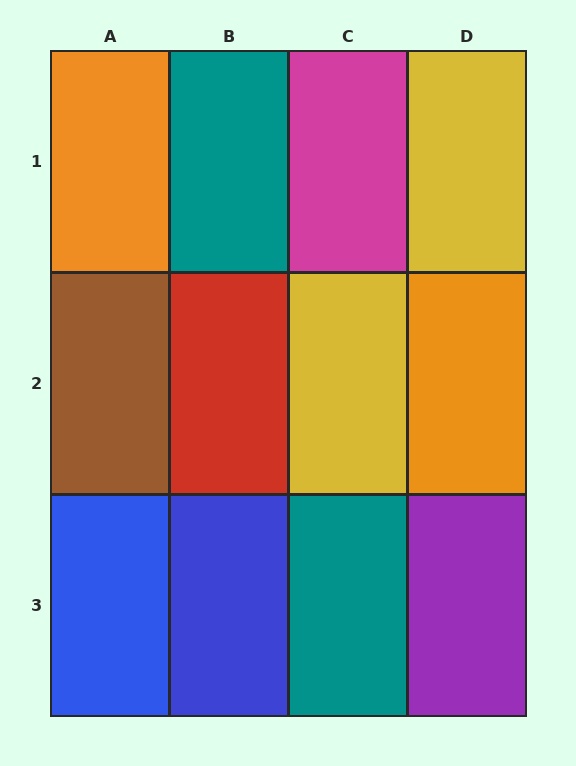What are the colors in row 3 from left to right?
Blue, blue, teal, purple.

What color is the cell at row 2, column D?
Orange.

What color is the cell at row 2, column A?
Brown.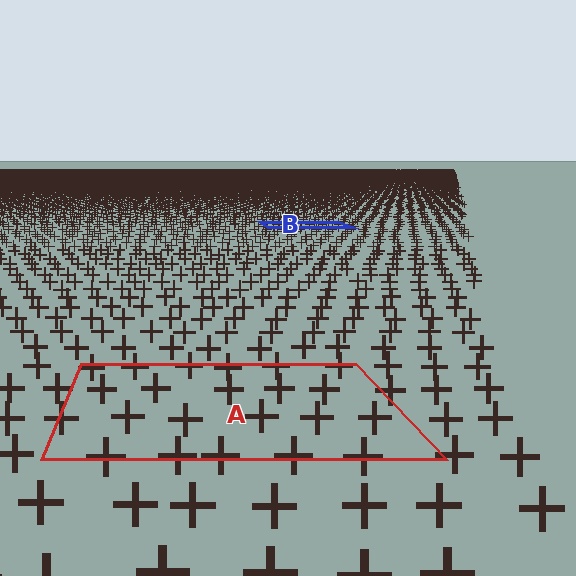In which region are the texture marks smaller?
The texture marks are smaller in region B, because it is farther away.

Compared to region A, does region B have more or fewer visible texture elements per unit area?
Region B has more texture elements per unit area — they are packed more densely because it is farther away.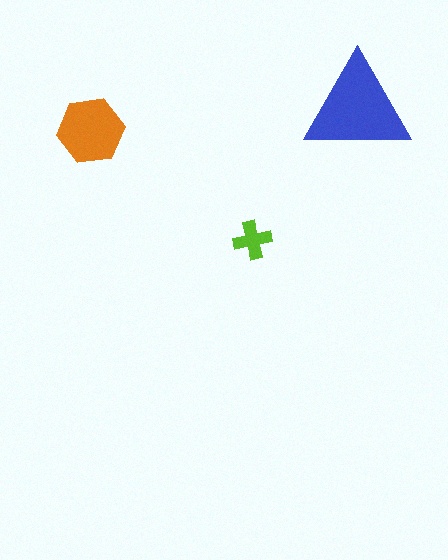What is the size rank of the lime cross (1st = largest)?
3rd.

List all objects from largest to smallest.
The blue triangle, the orange hexagon, the lime cross.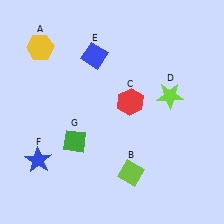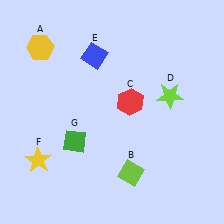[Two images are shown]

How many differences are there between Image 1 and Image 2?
There is 1 difference between the two images.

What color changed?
The star (F) changed from blue in Image 1 to yellow in Image 2.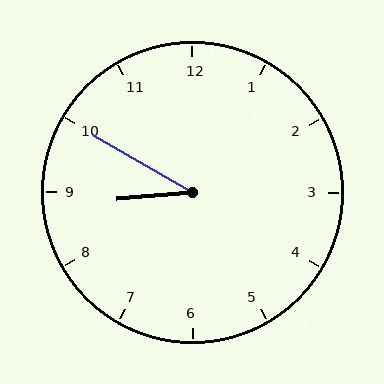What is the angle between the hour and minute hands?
Approximately 35 degrees.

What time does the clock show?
8:50.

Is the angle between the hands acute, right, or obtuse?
It is acute.